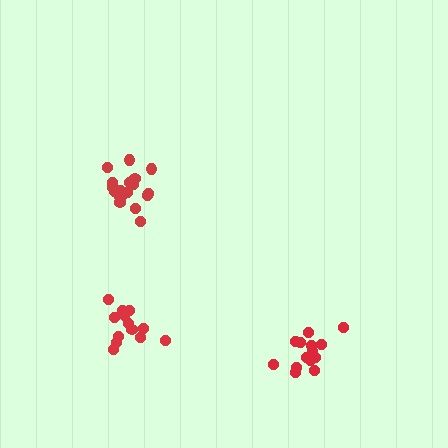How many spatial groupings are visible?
There are 3 spatial groupings.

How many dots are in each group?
Group 1: 13 dots, Group 2: 15 dots, Group 3: 19 dots (47 total).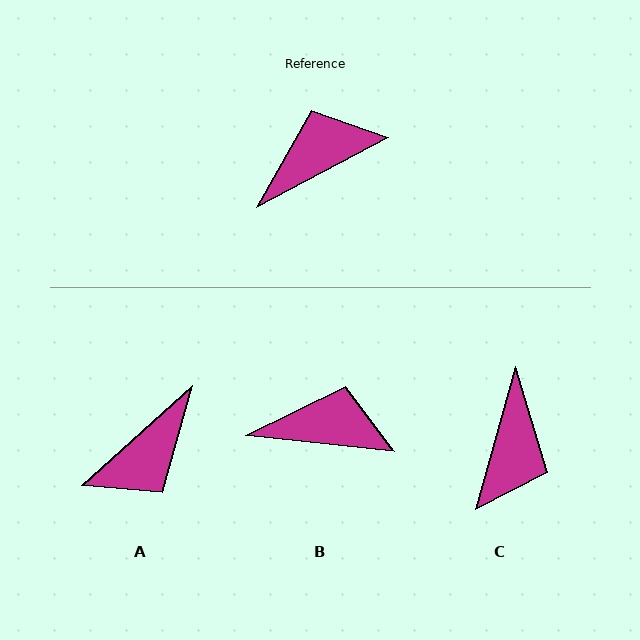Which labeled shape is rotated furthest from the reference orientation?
A, about 166 degrees away.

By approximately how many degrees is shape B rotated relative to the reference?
Approximately 34 degrees clockwise.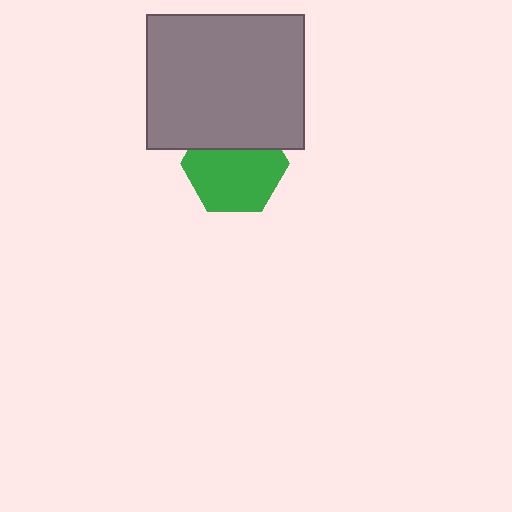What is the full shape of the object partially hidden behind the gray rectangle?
The partially hidden object is a green hexagon.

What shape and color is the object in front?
The object in front is a gray rectangle.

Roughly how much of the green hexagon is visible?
Most of it is visible (roughly 68%).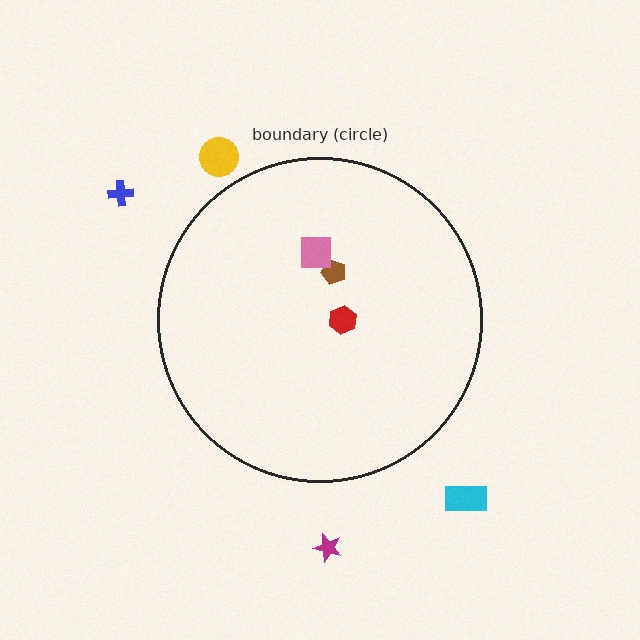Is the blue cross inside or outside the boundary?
Outside.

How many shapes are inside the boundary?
3 inside, 4 outside.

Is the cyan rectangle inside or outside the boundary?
Outside.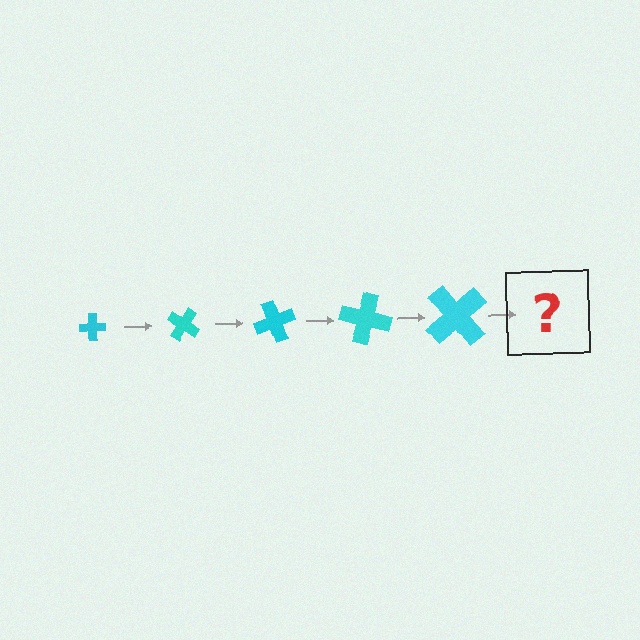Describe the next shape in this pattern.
It should be a cross, larger than the previous one and rotated 175 degrees from the start.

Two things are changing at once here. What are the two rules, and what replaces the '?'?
The two rules are that the cross grows larger each step and it rotates 35 degrees each step. The '?' should be a cross, larger than the previous one and rotated 175 degrees from the start.